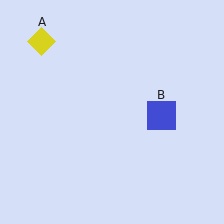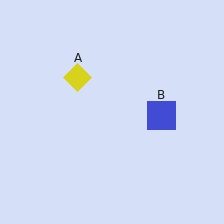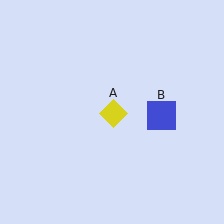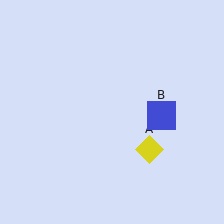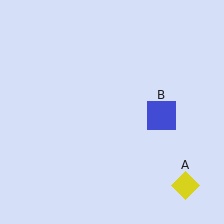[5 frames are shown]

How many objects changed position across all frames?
1 object changed position: yellow diamond (object A).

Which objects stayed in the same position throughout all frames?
Blue square (object B) remained stationary.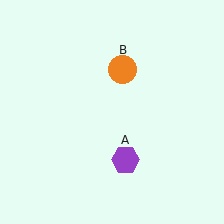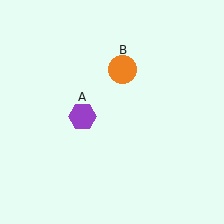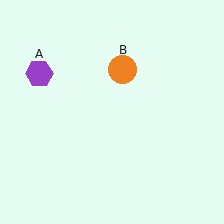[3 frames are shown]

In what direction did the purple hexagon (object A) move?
The purple hexagon (object A) moved up and to the left.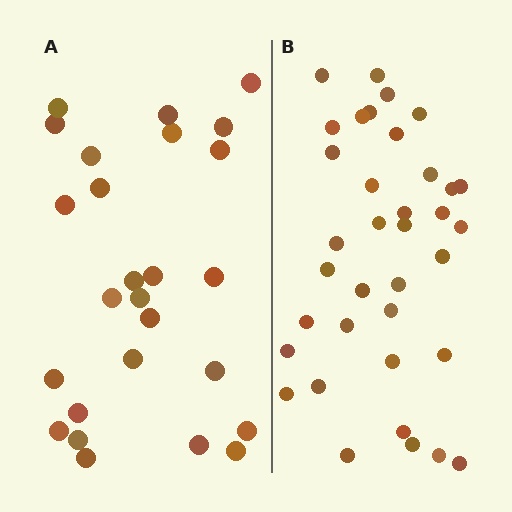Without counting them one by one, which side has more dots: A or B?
Region B (the right region) has more dots.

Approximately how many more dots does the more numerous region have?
Region B has roughly 10 or so more dots than region A.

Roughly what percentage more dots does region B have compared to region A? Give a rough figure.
About 40% more.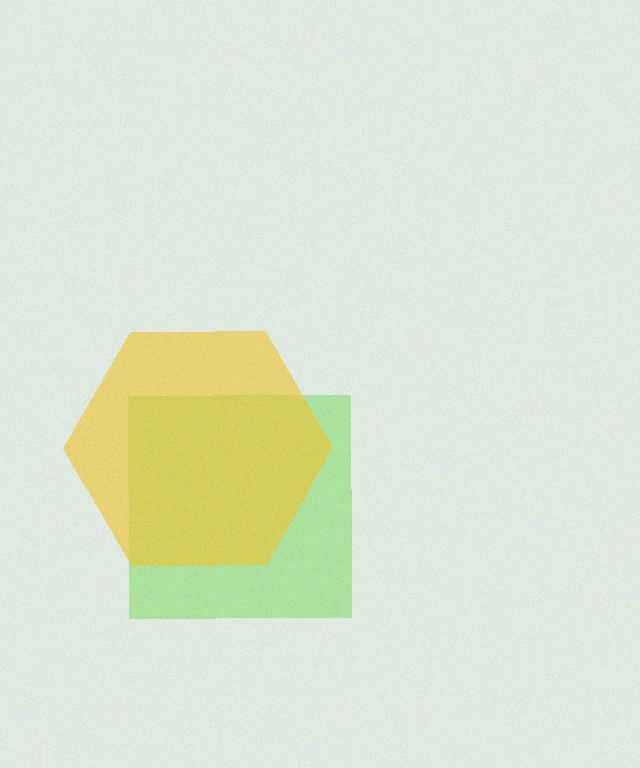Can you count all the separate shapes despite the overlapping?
Yes, there are 2 separate shapes.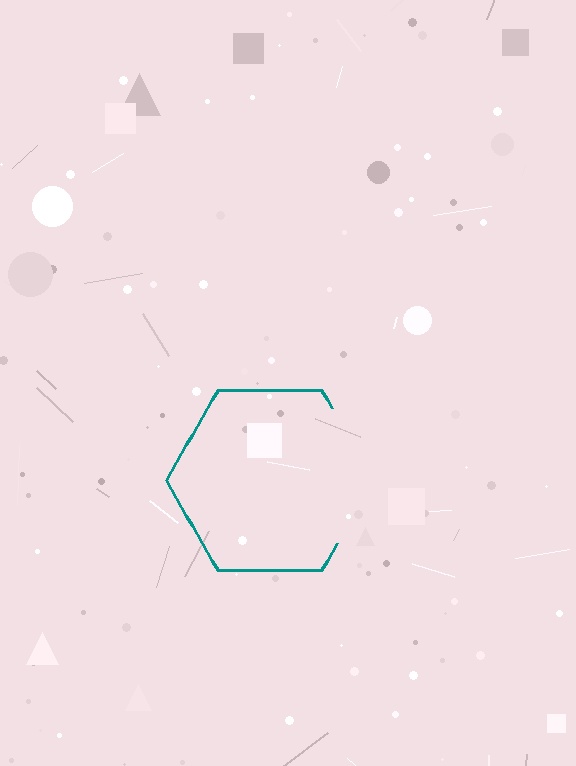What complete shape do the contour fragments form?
The contour fragments form a hexagon.